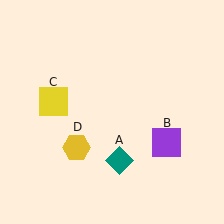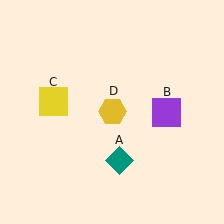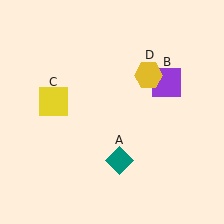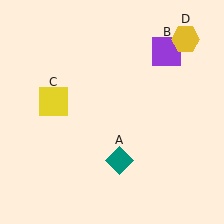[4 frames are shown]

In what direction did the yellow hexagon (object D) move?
The yellow hexagon (object D) moved up and to the right.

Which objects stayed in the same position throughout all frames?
Teal diamond (object A) and yellow square (object C) remained stationary.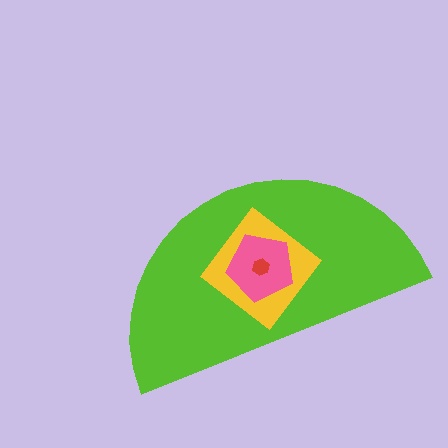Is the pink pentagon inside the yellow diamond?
Yes.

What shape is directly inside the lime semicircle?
The yellow diamond.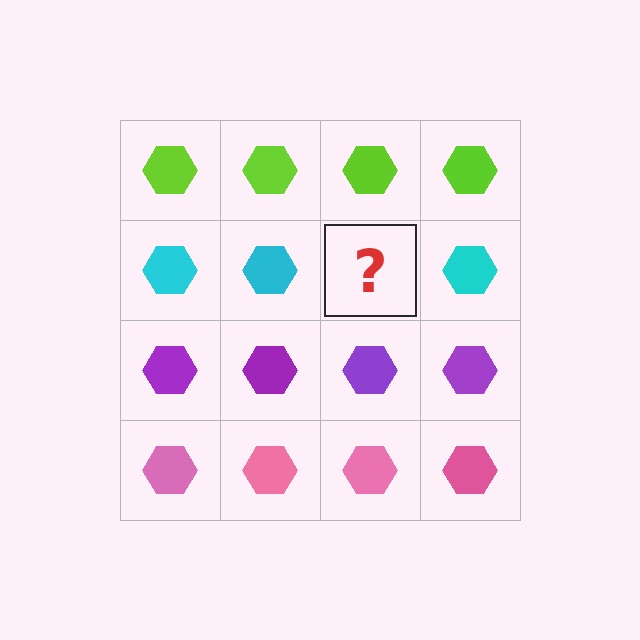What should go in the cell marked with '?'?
The missing cell should contain a cyan hexagon.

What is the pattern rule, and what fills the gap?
The rule is that each row has a consistent color. The gap should be filled with a cyan hexagon.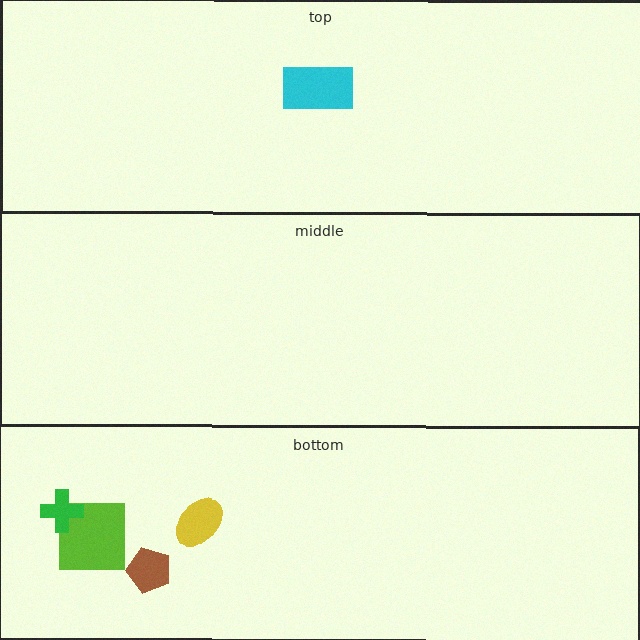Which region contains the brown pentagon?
The bottom region.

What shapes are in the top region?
The cyan rectangle.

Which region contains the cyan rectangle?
The top region.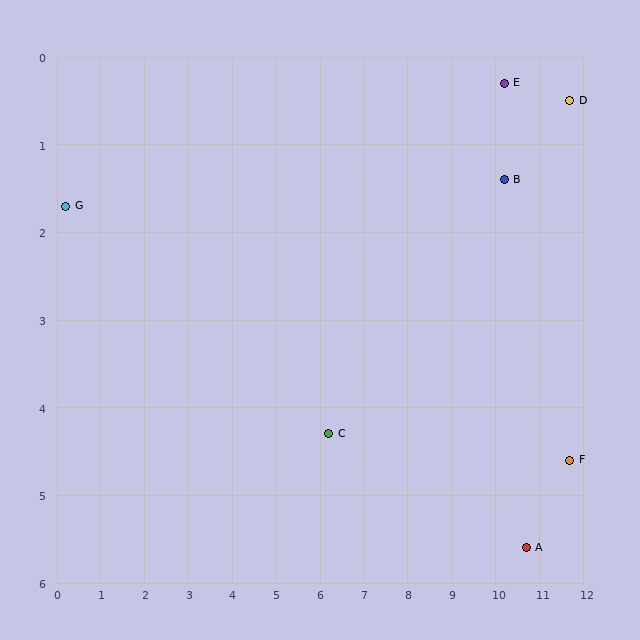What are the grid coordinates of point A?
Point A is at approximately (10.7, 5.6).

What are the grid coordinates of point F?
Point F is at approximately (11.7, 4.6).